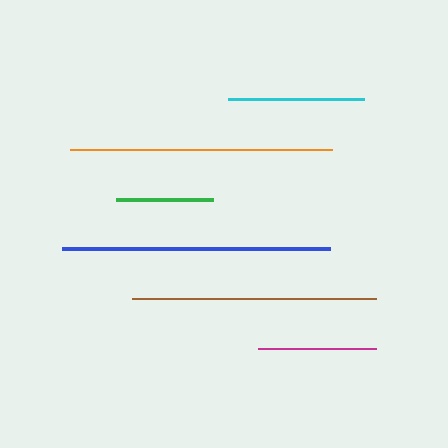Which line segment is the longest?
The blue line is the longest at approximately 268 pixels.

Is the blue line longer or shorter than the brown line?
The blue line is longer than the brown line.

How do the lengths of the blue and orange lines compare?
The blue and orange lines are approximately the same length.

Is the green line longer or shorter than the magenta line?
The magenta line is longer than the green line.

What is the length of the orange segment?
The orange segment is approximately 261 pixels long.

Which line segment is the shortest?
The green line is the shortest at approximately 97 pixels.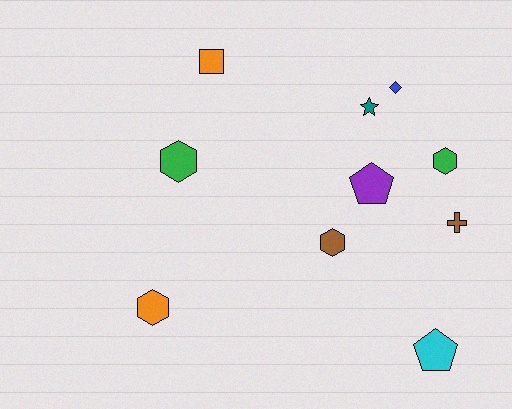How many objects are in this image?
There are 10 objects.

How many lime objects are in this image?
There are no lime objects.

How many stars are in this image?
There is 1 star.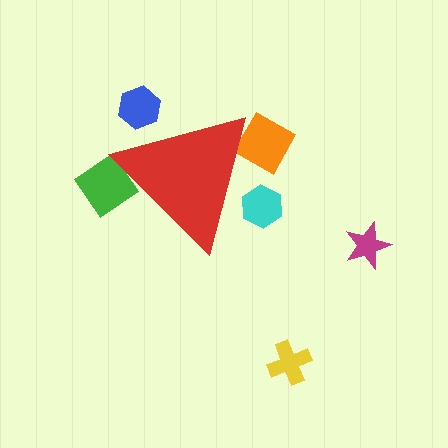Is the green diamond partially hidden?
Yes, the green diamond is partially hidden behind the red triangle.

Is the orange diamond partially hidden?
Yes, the orange diamond is partially hidden behind the red triangle.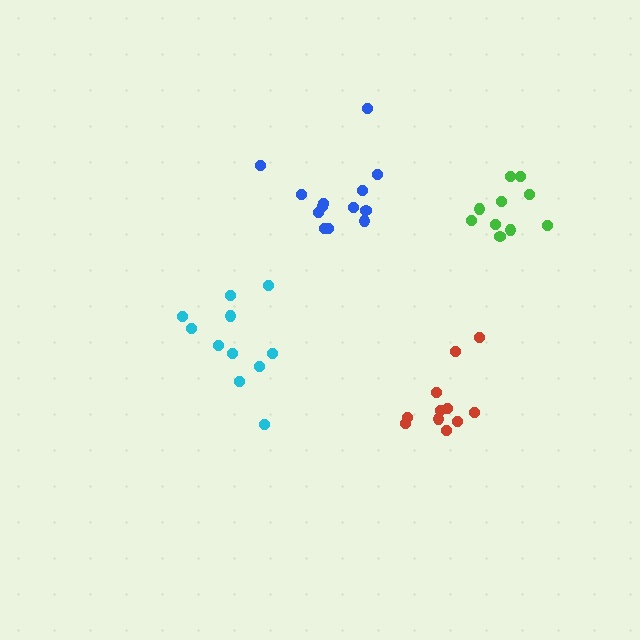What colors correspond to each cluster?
The clusters are colored: blue, cyan, red, green.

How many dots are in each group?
Group 1: 13 dots, Group 2: 11 dots, Group 3: 11 dots, Group 4: 10 dots (45 total).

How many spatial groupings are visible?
There are 4 spatial groupings.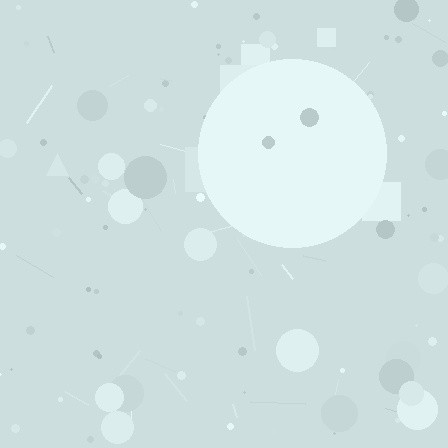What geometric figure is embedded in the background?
A circle is embedded in the background.